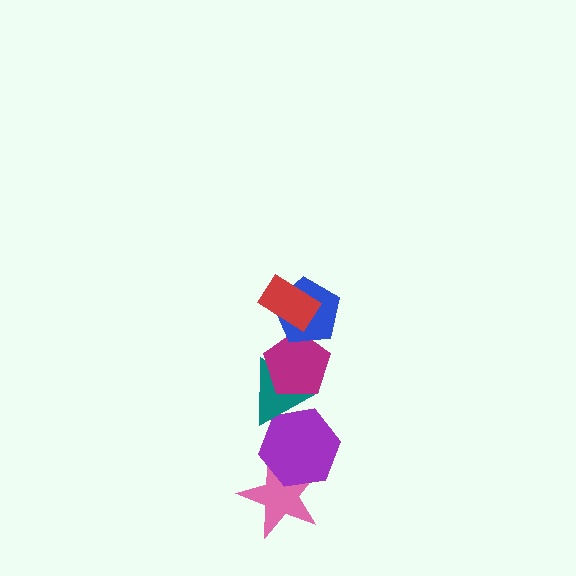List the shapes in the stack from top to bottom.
From top to bottom: the red rectangle, the blue pentagon, the magenta pentagon, the teal triangle, the purple hexagon, the pink star.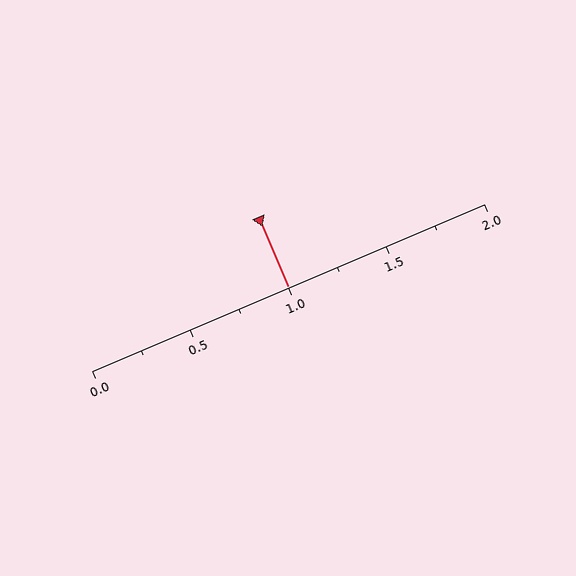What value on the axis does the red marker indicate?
The marker indicates approximately 1.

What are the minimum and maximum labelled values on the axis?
The axis runs from 0.0 to 2.0.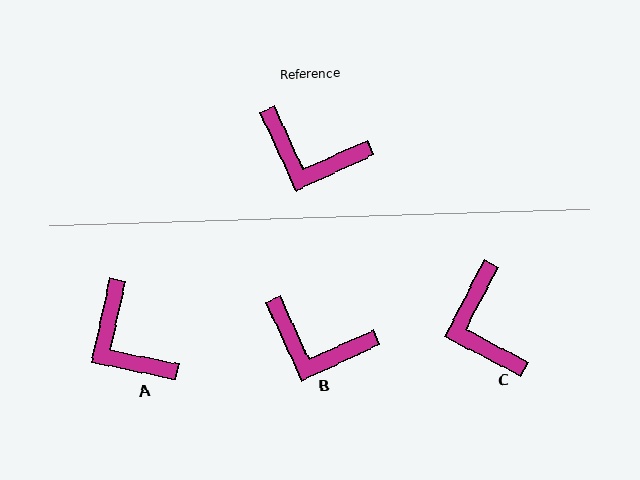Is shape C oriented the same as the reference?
No, it is off by about 52 degrees.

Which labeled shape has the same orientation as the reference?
B.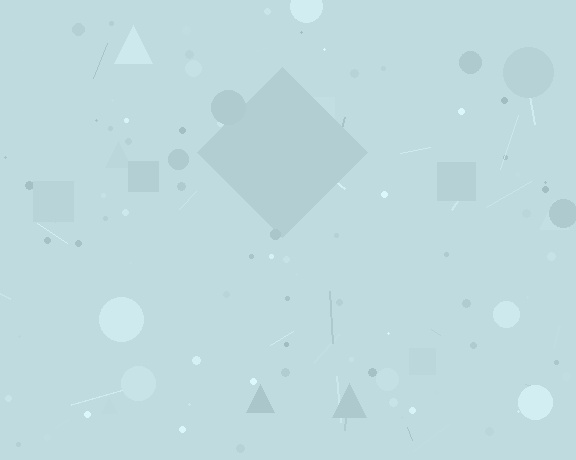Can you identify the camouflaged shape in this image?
The camouflaged shape is a diamond.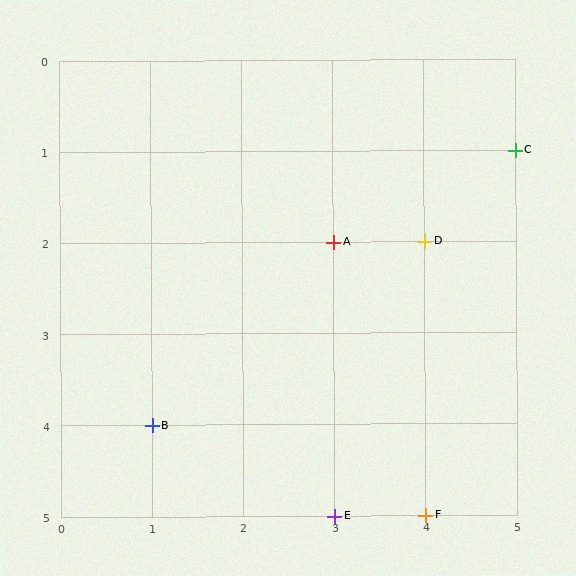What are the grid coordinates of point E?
Point E is at grid coordinates (3, 5).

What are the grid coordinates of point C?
Point C is at grid coordinates (5, 1).